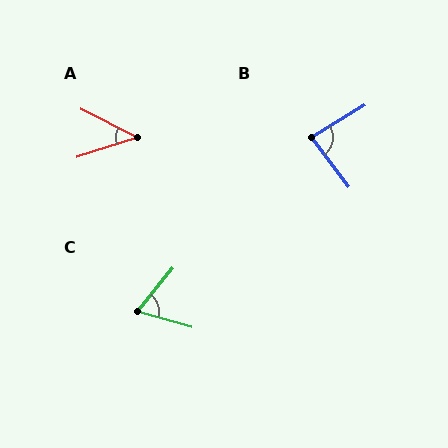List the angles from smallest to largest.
A (45°), C (66°), B (84°).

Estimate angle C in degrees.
Approximately 66 degrees.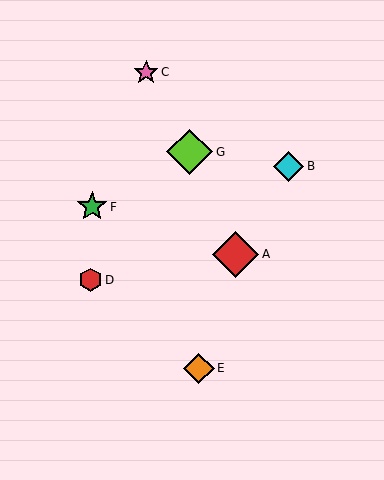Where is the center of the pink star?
The center of the pink star is at (146, 72).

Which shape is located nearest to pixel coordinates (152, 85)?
The pink star (labeled C) at (146, 72) is nearest to that location.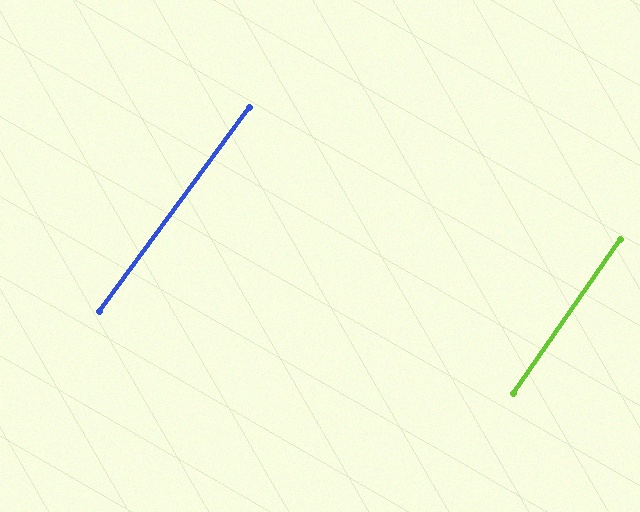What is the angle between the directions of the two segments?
Approximately 1 degree.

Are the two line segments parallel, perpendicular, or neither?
Parallel — their directions differ by only 1.5°.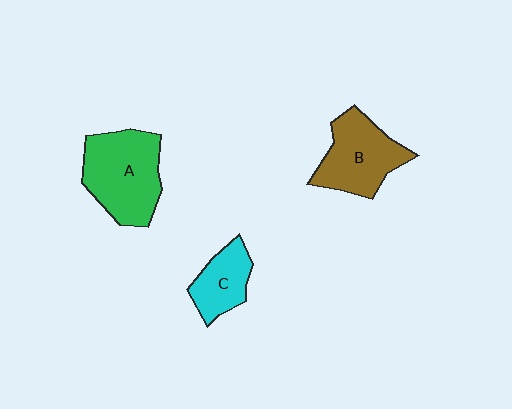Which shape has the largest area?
Shape A (green).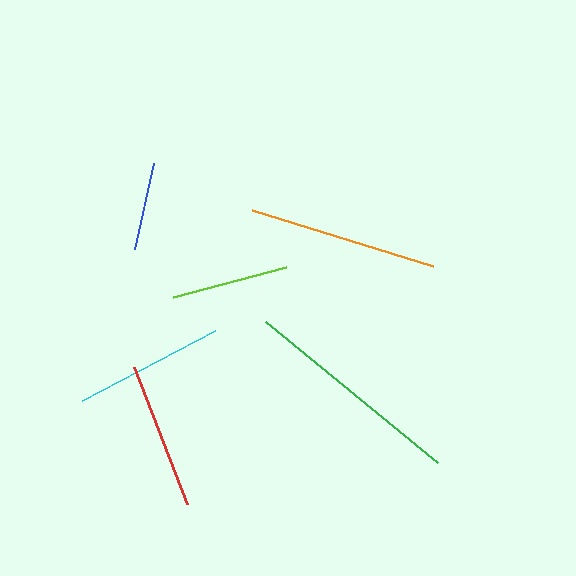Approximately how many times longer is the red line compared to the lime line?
The red line is approximately 1.3 times the length of the lime line.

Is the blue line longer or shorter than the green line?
The green line is longer than the blue line.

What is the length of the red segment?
The red segment is approximately 147 pixels long.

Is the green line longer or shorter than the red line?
The green line is longer than the red line.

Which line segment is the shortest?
The blue line is the shortest at approximately 88 pixels.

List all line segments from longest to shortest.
From longest to shortest: green, orange, cyan, red, lime, blue.